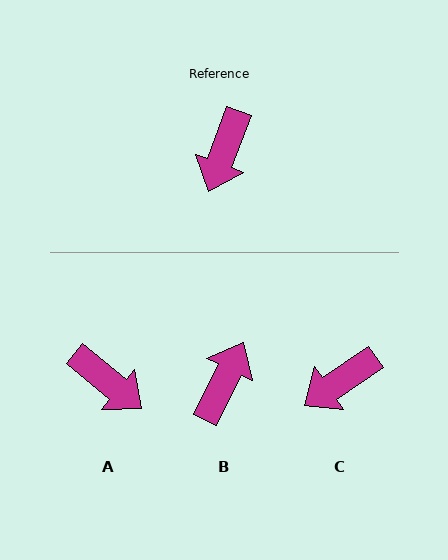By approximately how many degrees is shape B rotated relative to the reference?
Approximately 174 degrees counter-clockwise.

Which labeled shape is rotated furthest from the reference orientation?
B, about 174 degrees away.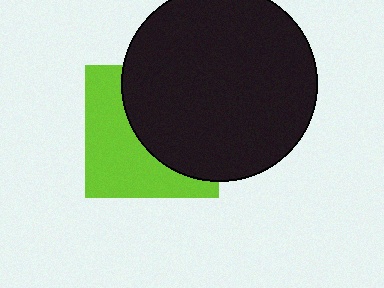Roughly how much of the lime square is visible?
About half of it is visible (roughly 47%).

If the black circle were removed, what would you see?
You would see the complete lime square.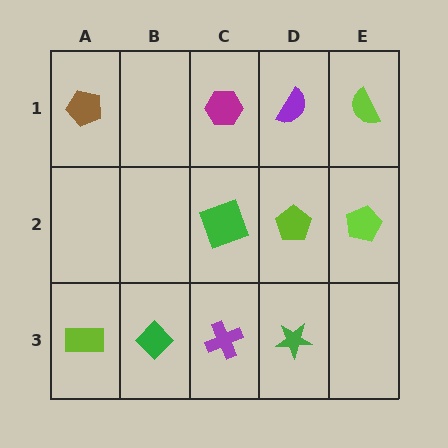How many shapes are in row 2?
3 shapes.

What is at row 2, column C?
A green square.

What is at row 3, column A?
A lime rectangle.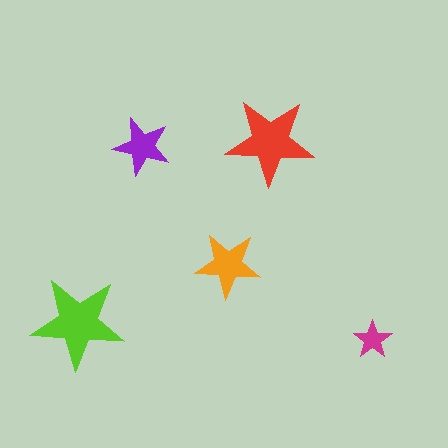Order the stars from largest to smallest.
the lime one, the red one, the orange one, the purple one, the magenta one.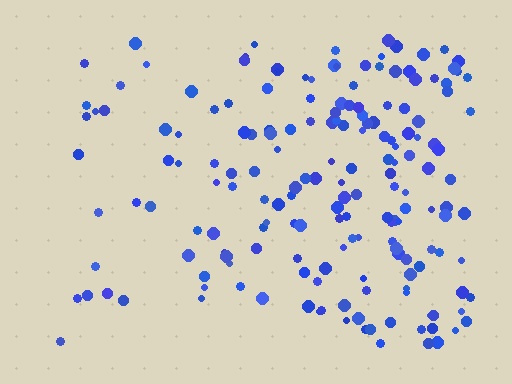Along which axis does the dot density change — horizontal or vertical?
Horizontal.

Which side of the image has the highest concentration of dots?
The right.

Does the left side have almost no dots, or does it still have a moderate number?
Still a moderate number, just noticeably fewer than the right.